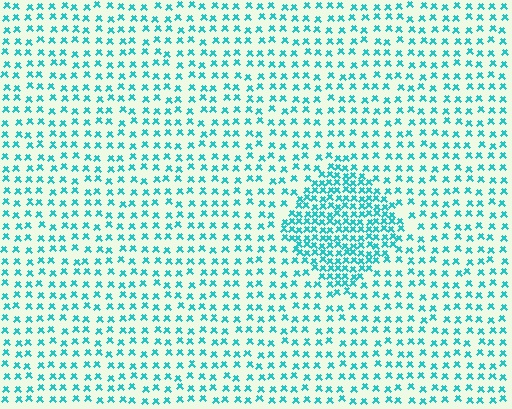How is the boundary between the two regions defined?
The boundary is defined by a change in element density (approximately 2.2x ratio). All elements are the same color, size, and shape.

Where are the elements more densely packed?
The elements are more densely packed inside the diamond boundary.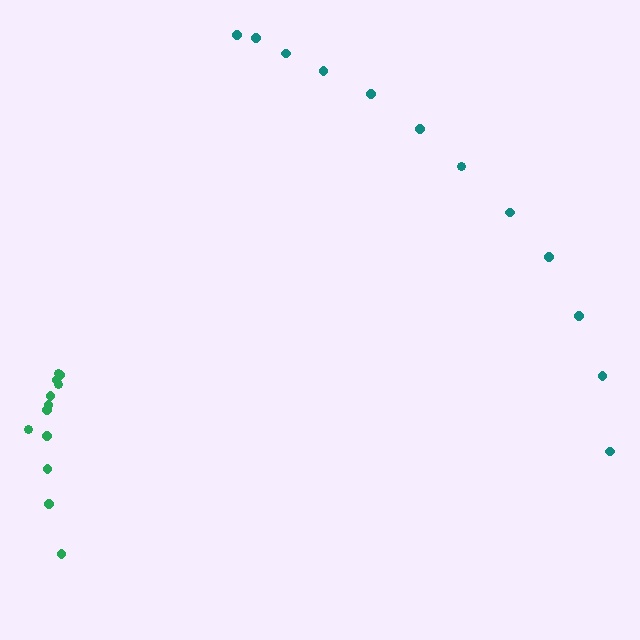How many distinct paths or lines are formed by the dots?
There are 2 distinct paths.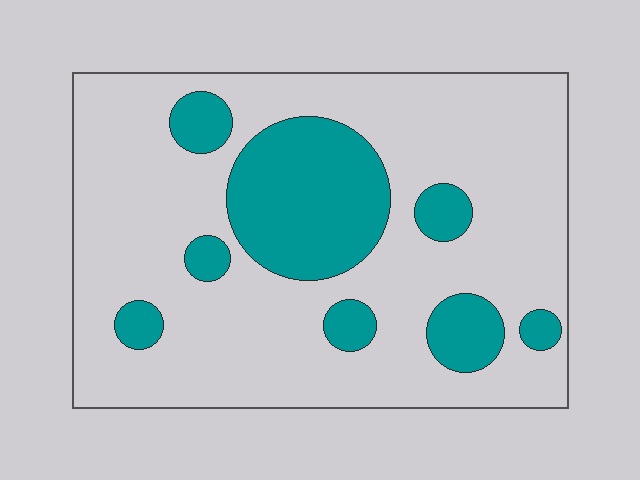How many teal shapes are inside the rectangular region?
8.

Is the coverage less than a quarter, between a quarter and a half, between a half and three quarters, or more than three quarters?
Less than a quarter.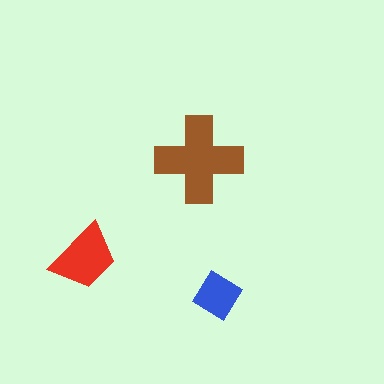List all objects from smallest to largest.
The blue diamond, the red trapezoid, the brown cross.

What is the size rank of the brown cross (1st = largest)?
1st.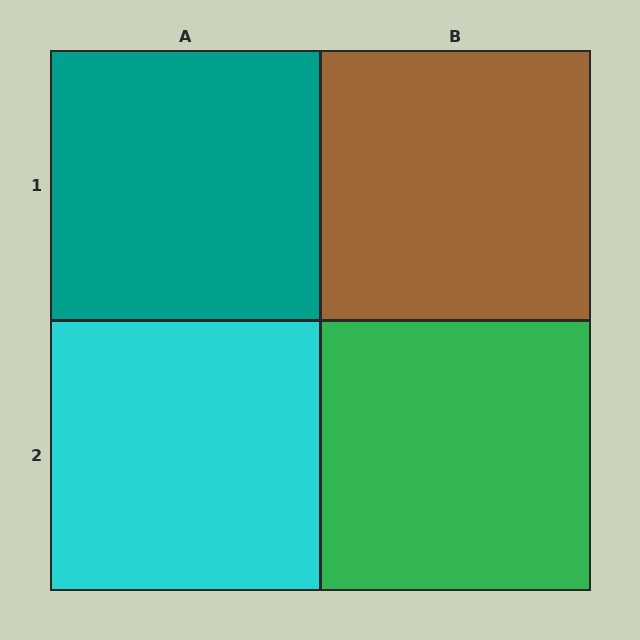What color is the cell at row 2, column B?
Green.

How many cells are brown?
1 cell is brown.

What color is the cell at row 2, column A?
Cyan.